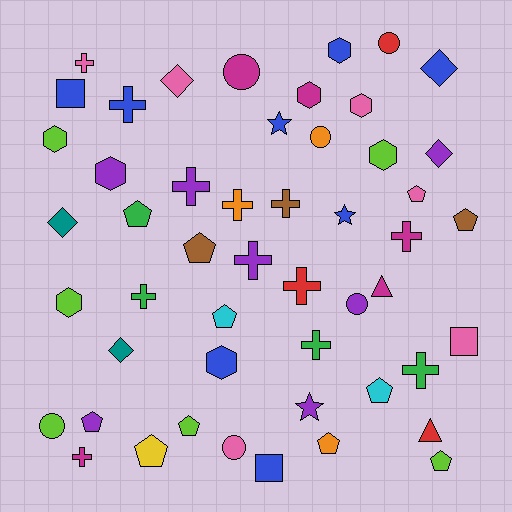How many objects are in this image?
There are 50 objects.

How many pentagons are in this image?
There are 11 pentagons.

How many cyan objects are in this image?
There are 2 cyan objects.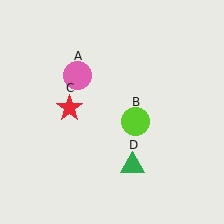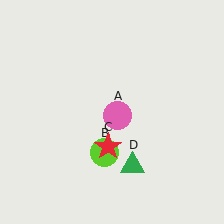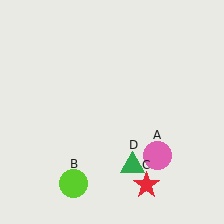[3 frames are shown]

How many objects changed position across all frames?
3 objects changed position: pink circle (object A), lime circle (object B), red star (object C).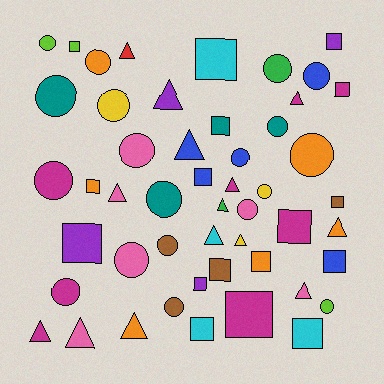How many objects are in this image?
There are 50 objects.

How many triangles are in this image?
There are 14 triangles.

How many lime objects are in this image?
There are 3 lime objects.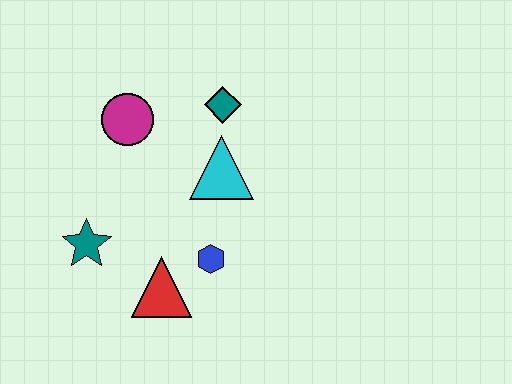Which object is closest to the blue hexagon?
The red triangle is closest to the blue hexagon.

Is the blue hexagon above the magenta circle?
No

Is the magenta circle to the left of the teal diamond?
Yes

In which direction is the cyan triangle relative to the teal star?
The cyan triangle is to the right of the teal star.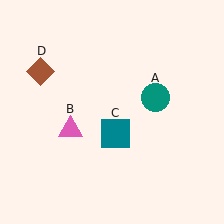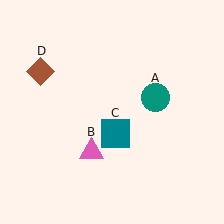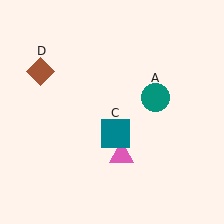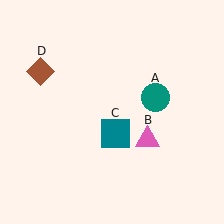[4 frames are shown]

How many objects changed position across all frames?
1 object changed position: pink triangle (object B).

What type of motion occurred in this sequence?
The pink triangle (object B) rotated counterclockwise around the center of the scene.